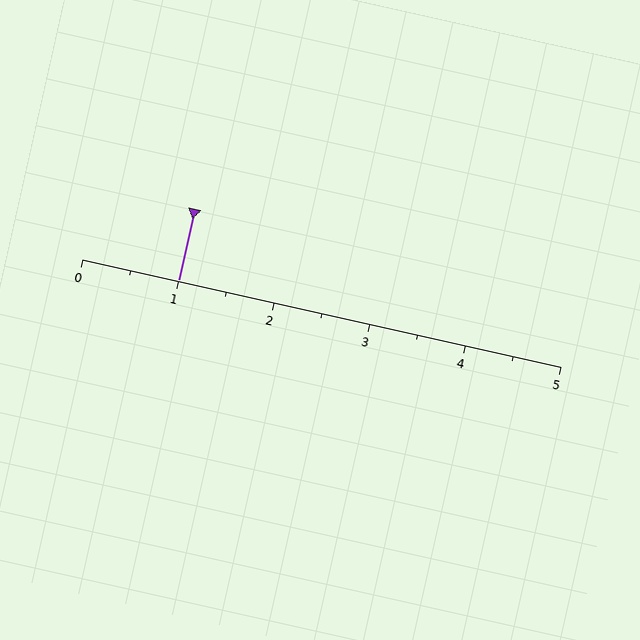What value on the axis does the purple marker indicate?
The marker indicates approximately 1.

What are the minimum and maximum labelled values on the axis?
The axis runs from 0 to 5.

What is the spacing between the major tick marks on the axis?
The major ticks are spaced 1 apart.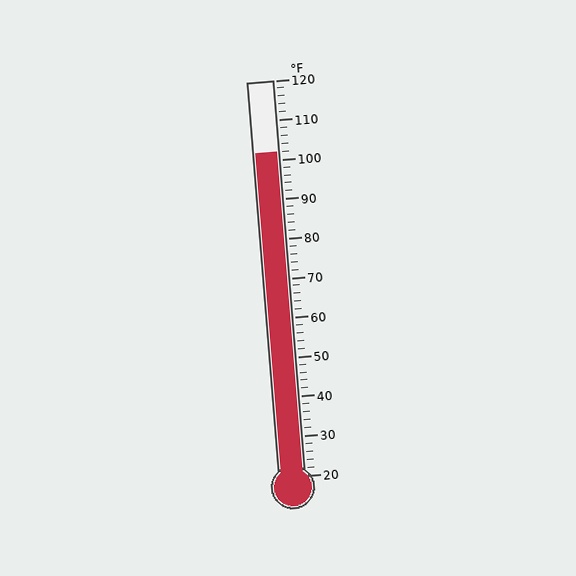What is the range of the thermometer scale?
The thermometer scale ranges from 20°F to 120°F.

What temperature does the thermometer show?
The thermometer shows approximately 102°F.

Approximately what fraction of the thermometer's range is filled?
The thermometer is filled to approximately 80% of its range.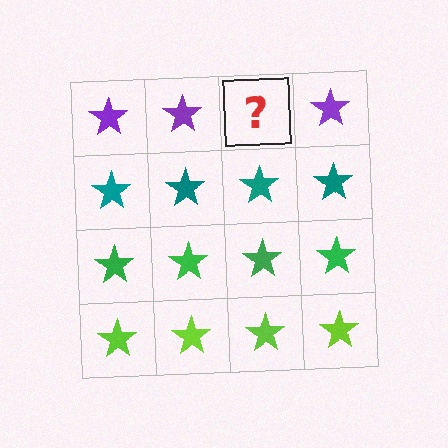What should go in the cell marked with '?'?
The missing cell should contain a purple star.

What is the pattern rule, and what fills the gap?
The rule is that each row has a consistent color. The gap should be filled with a purple star.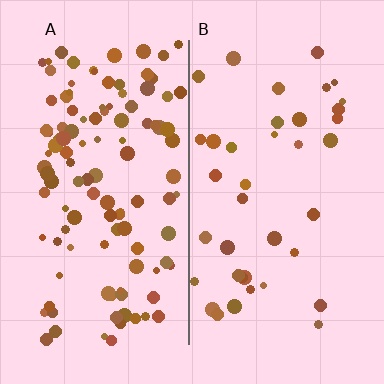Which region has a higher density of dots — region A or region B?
A (the left).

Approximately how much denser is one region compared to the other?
Approximately 3.0× — region A over region B.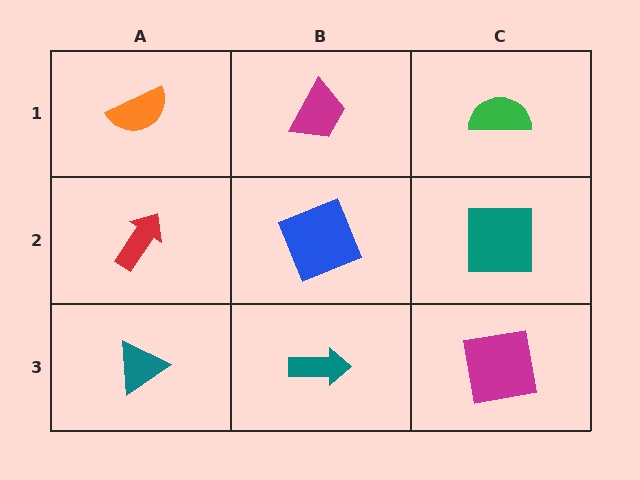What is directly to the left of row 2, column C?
A blue square.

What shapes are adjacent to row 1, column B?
A blue square (row 2, column B), an orange semicircle (row 1, column A), a green semicircle (row 1, column C).